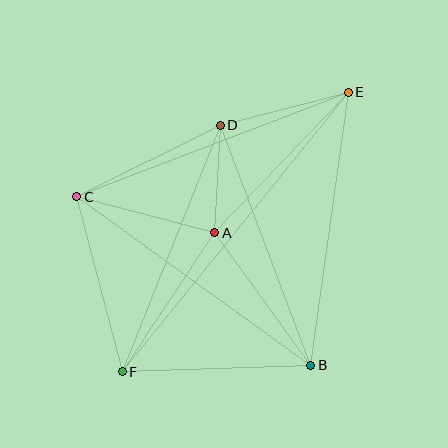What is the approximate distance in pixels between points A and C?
The distance between A and C is approximately 142 pixels.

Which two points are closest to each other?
Points A and D are closest to each other.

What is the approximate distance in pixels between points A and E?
The distance between A and E is approximately 194 pixels.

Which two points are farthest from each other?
Points E and F are farthest from each other.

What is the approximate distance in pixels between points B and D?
The distance between B and D is approximately 257 pixels.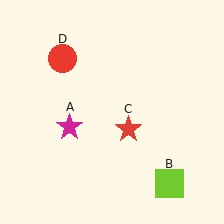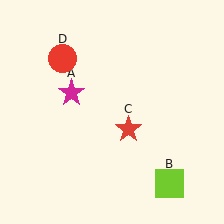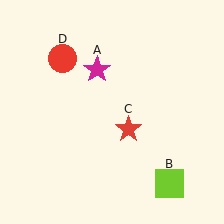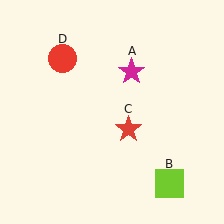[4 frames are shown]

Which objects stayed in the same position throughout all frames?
Lime square (object B) and red star (object C) and red circle (object D) remained stationary.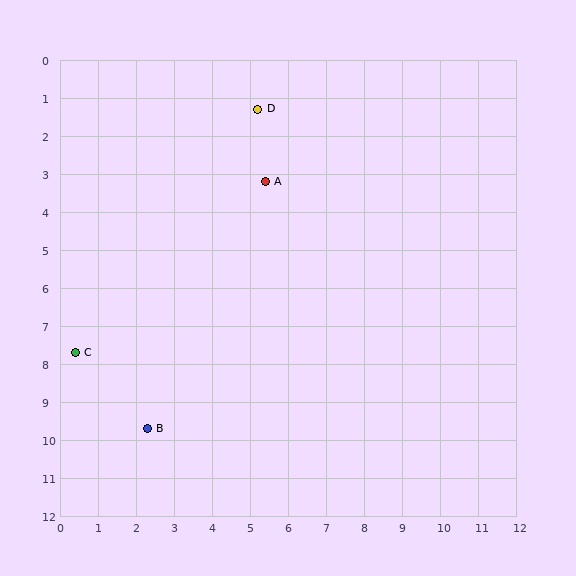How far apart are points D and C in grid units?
Points D and C are about 8.0 grid units apart.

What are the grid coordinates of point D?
Point D is at approximately (5.2, 1.3).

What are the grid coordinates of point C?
Point C is at approximately (0.4, 7.7).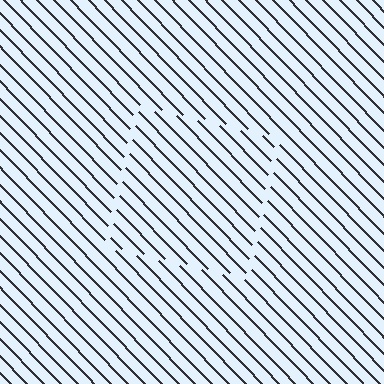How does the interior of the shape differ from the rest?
The interior of the shape contains the same grating, shifted by half a period — the contour is defined by the phase discontinuity where line-ends from the inner and outer gratings abut.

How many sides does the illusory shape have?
4 sides — the line-ends trace a square.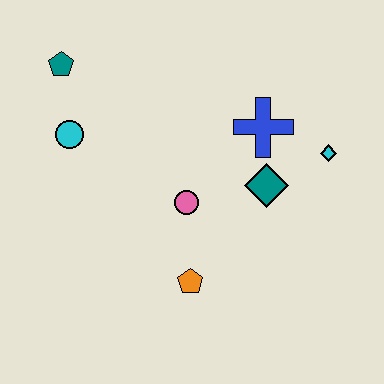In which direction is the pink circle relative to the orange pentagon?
The pink circle is above the orange pentagon.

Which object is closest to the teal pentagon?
The cyan circle is closest to the teal pentagon.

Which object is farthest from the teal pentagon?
The cyan diamond is farthest from the teal pentagon.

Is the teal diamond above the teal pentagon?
No